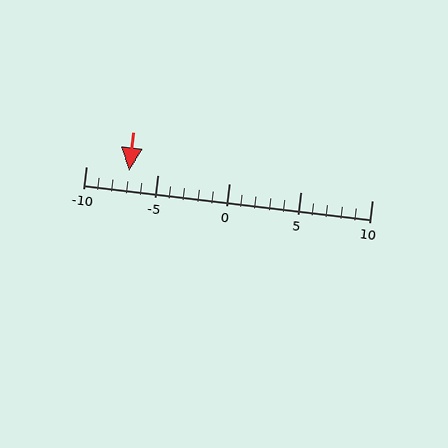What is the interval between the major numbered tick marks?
The major tick marks are spaced 5 units apart.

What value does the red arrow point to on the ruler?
The red arrow points to approximately -7.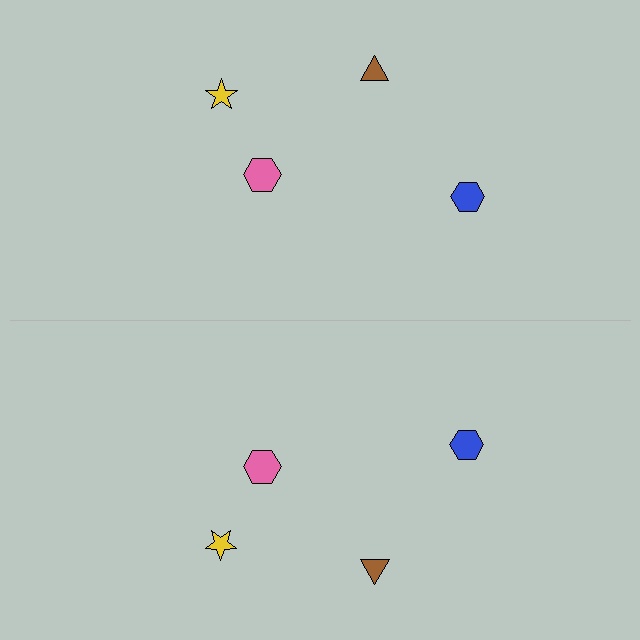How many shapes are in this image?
There are 8 shapes in this image.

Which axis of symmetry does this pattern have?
The pattern has a horizontal axis of symmetry running through the center of the image.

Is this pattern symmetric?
Yes, this pattern has bilateral (reflection) symmetry.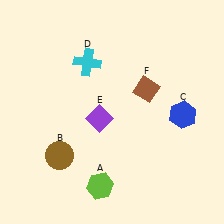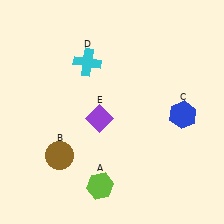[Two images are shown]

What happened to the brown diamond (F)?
The brown diamond (F) was removed in Image 2. It was in the top-right area of Image 1.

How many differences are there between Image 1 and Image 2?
There is 1 difference between the two images.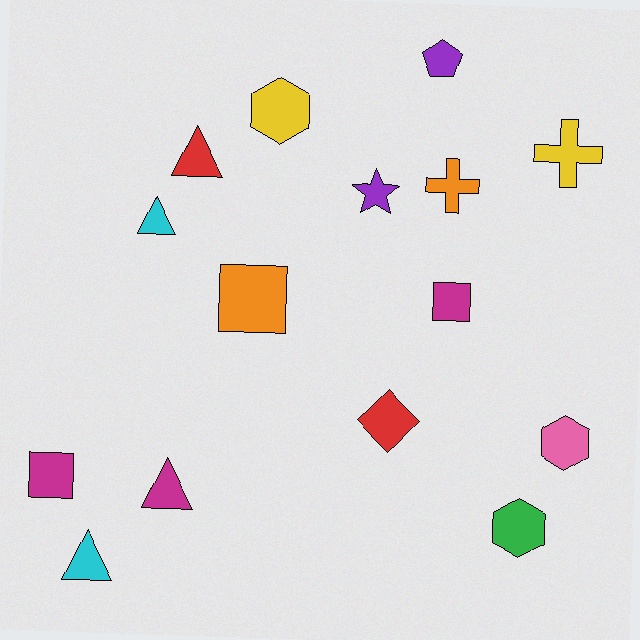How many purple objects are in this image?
There are 2 purple objects.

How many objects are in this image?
There are 15 objects.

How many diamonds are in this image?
There is 1 diamond.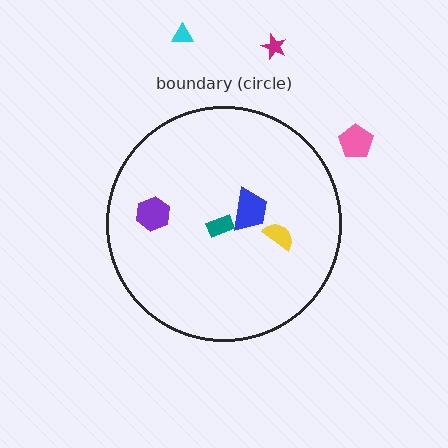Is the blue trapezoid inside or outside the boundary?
Inside.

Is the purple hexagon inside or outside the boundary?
Inside.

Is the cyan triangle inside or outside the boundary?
Outside.